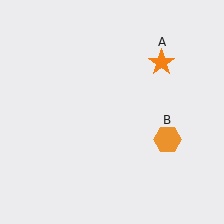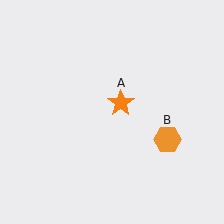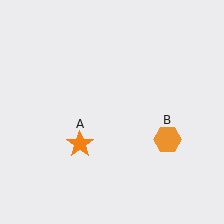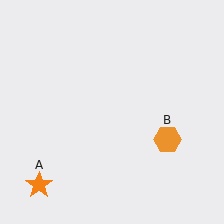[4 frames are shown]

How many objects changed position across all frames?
1 object changed position: orange star (object A).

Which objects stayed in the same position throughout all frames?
Orange hexagon (object B) remained stationary.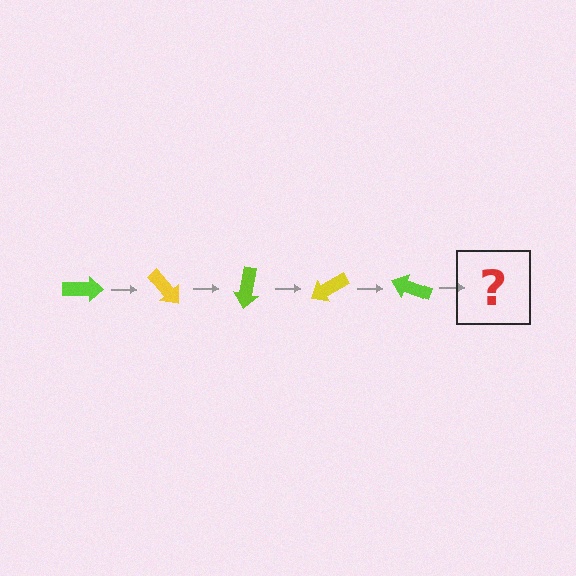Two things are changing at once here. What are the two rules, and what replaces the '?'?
The two rules are that it rotates 50 degrees each step and the color cycles through lime and yellow. The '?' should be a yellow arrow, rotated 250 degrees from the start.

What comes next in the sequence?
The next element should be a yellow arrow, rotated 250 degrees from the start.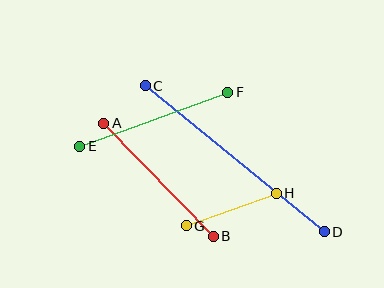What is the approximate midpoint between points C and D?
The midpoint is at approximately (235, 159) pixels.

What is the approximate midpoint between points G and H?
The midpoint is at approximately (231, 209) pixels.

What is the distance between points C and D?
The distance is approximately 231 pixels.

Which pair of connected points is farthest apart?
Points C and D are farthest apart.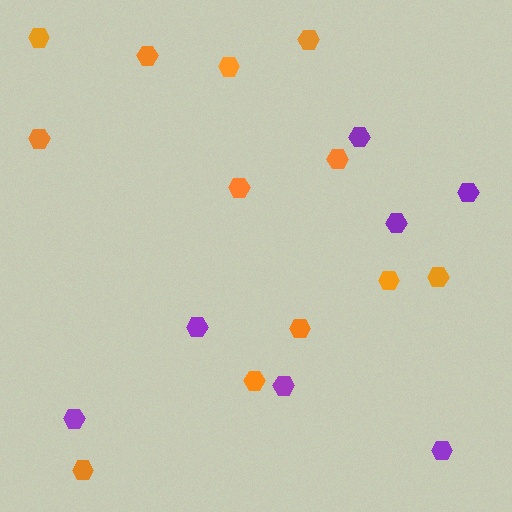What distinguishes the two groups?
There are 2 groups: one group of purple hexagons (7) and one group of orange hexagons (12).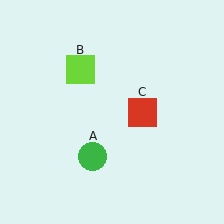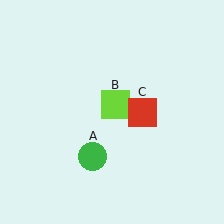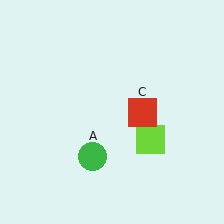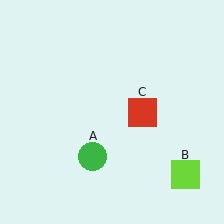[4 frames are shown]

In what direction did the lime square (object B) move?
The lime square (object B) moved down and to the right.